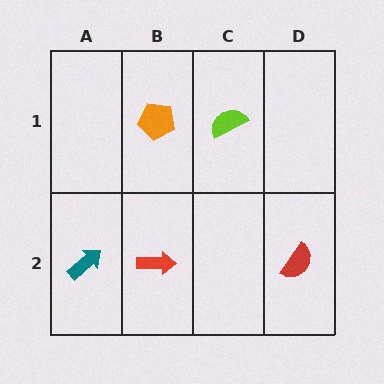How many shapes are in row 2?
3 shapes.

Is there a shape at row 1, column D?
No, that cell is empty.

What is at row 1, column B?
An orange pentagon.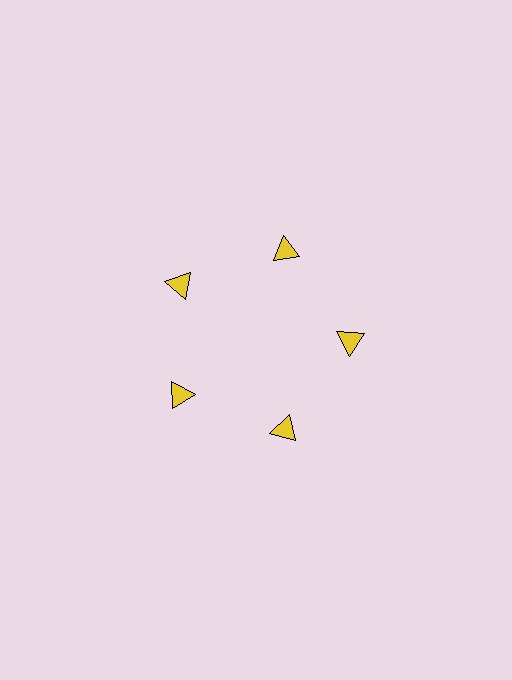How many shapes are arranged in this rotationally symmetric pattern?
There are 5 shapes, arranged in 5 groups of 1.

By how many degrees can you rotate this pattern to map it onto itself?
The pattern maps onto itself every 72 degrees of rotation.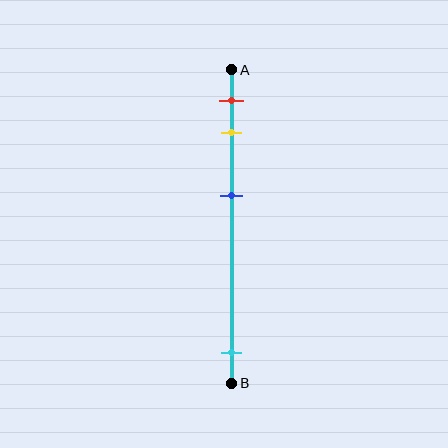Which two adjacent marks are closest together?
The red and yellow marks are the closest adjacent pair.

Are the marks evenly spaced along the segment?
No, the marks are not evenly spaced.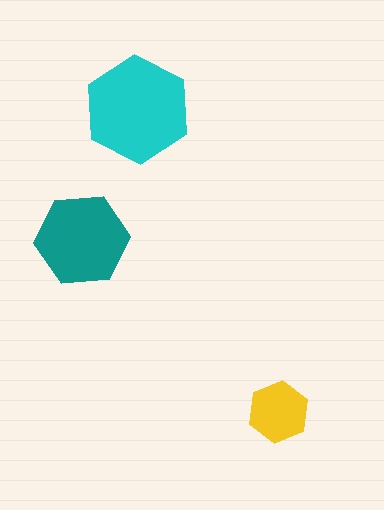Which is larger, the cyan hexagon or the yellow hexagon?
The cyan one.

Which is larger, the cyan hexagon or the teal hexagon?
The cyan one.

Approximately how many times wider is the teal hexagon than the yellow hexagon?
About 1.5 times wider.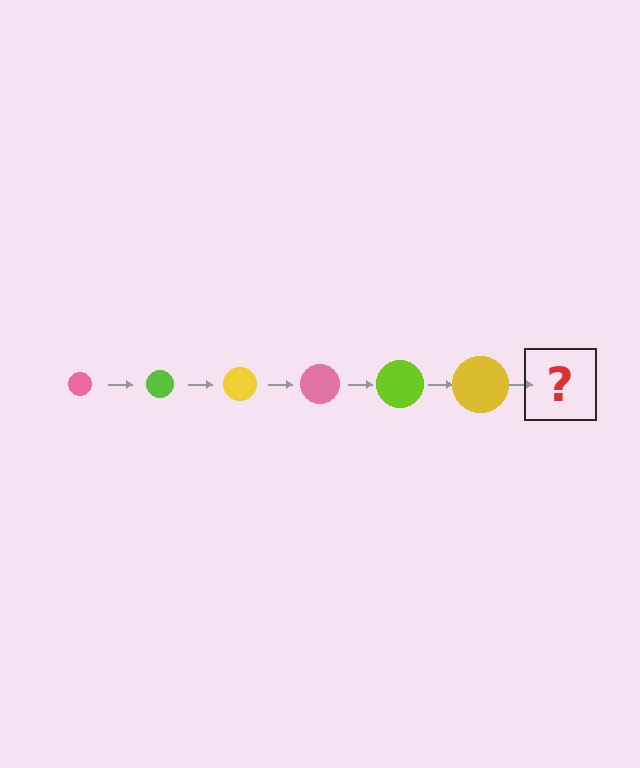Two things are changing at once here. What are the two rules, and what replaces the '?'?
The two rules are that the circle grows larger each step and the color cycles through pink, lime, and yellow. The '?' should be a pink circle, larger than the previous one.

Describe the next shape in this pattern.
It should be a pink circle, larger than the previous one.